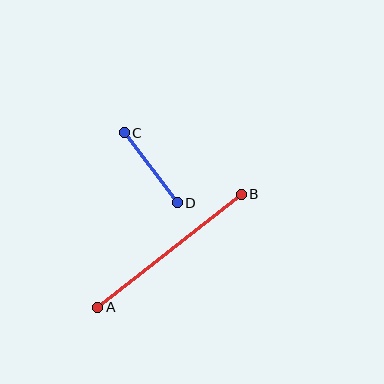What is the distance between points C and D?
The distance is approximately 88 pixels.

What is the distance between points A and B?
The distance is approximately 183 pixels.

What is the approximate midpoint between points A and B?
The midpoint is at approximately (169, 251) pixels.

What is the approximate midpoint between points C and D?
The midpoint is at approximately (151, 168) pixels.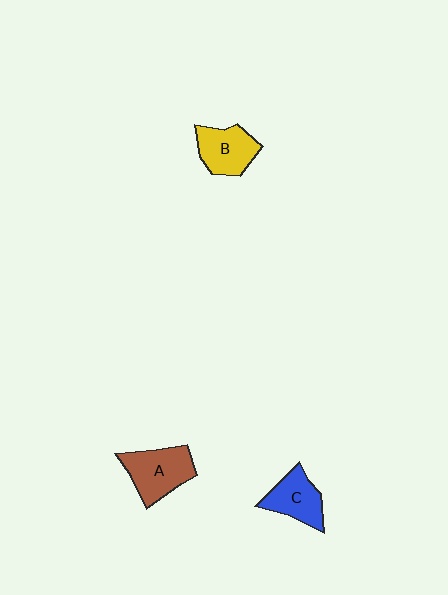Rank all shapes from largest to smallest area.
From largest to smallest: A (brown), B (yellow), C (blue).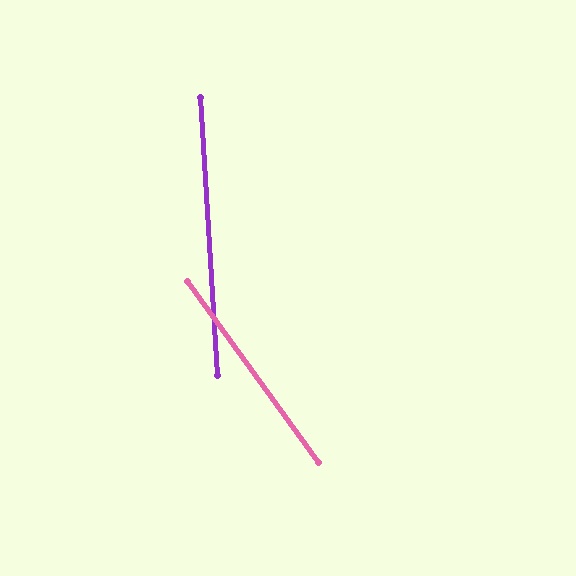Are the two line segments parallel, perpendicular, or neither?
Neither parallel nor perpendicular — they differ by about 32°.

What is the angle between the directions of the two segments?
Approximately 32 degrees.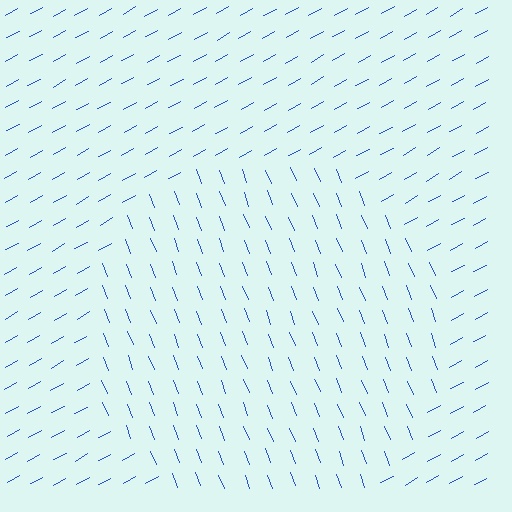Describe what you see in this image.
The image is filled with small blue line segments. A circle region in the image has lines oriented differently from the surrounding lines, creating a visible texture boundary.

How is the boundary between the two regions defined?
The boundary is defined purely by a change in line orientation (approximately 82 degrees difference). All lines are the same color and thickness.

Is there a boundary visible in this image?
Yes, there is a texture boundary formed by a change in line orientation.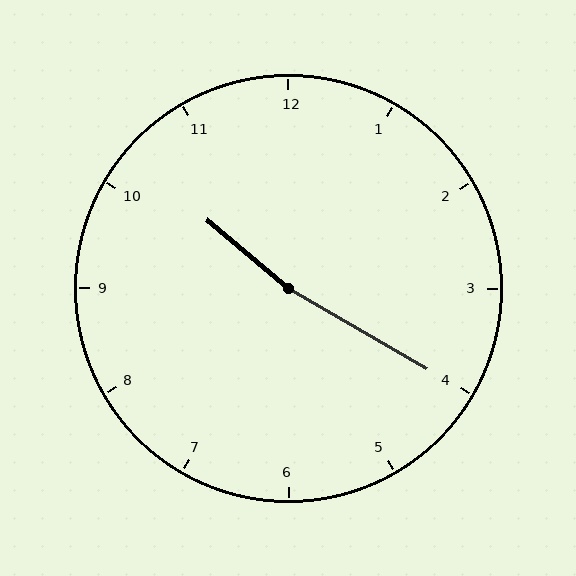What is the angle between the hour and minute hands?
Approximately 170 degrees.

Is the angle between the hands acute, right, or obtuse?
It is obtuse.